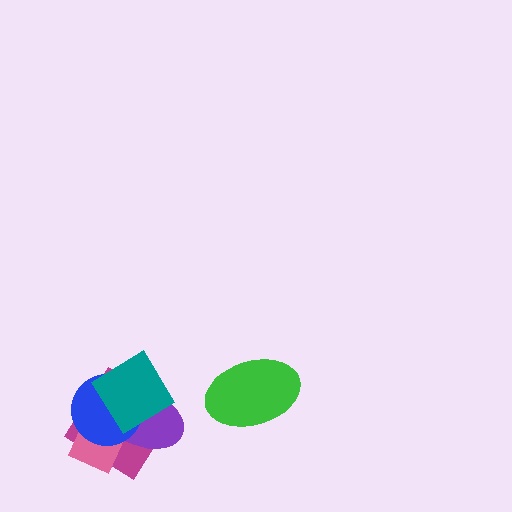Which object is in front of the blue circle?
The teal diamond is in front of the blue circle.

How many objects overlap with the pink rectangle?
4 objects overlap with the pink rectangle.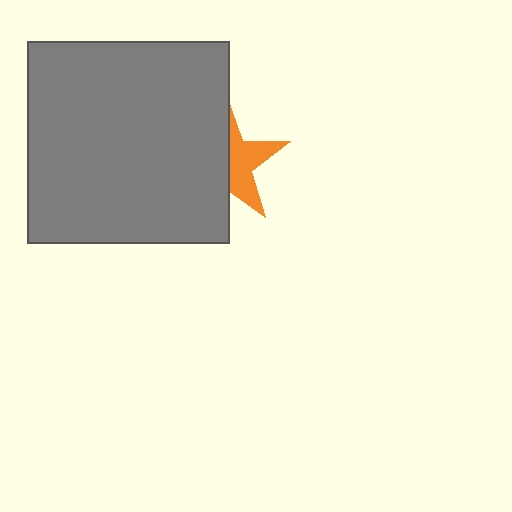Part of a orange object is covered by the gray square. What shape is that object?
It is a star.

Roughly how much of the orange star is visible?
A small part of it is visible (roughly 44%).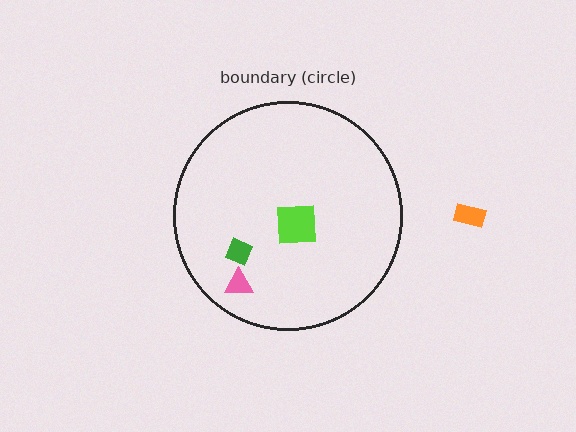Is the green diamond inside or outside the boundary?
Inside.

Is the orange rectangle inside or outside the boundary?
Outside.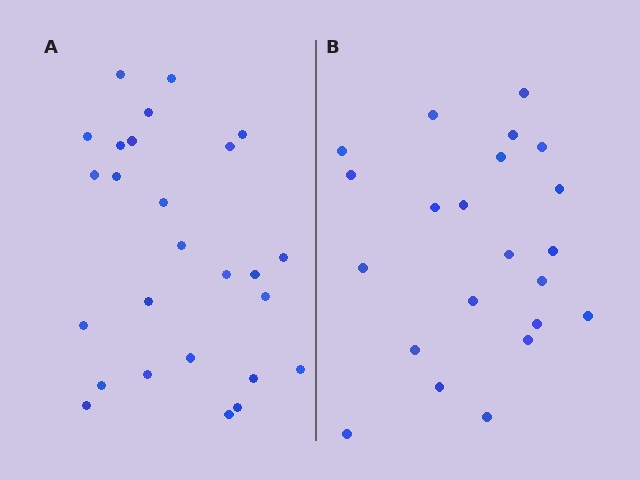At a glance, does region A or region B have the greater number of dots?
Region A (the left region) has more dots.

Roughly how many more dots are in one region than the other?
Region A has about 4 more dots than region B.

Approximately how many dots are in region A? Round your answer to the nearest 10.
About 30 dots. (The exact count is 26, which rounds to 30.)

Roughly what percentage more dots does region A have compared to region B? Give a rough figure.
About 20% more.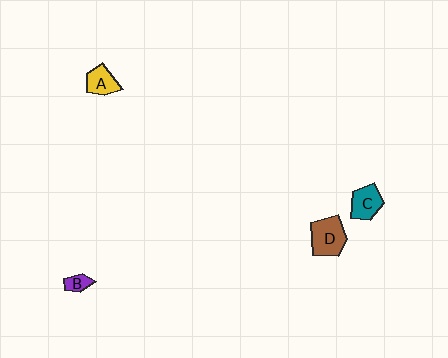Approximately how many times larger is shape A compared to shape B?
Approximately 1.8 times.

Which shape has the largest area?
Shape D (brown).